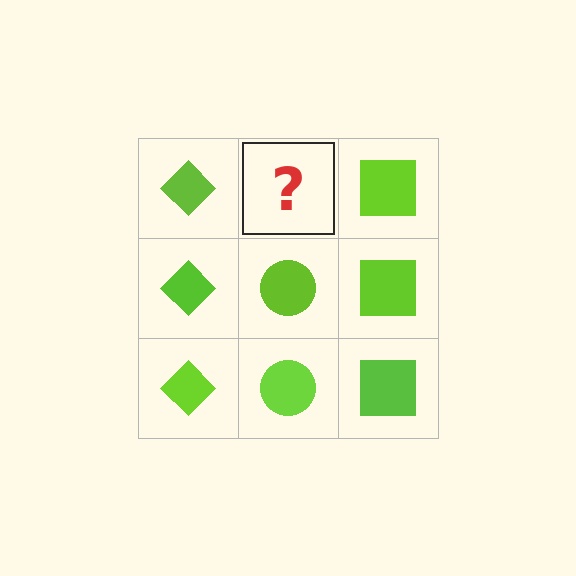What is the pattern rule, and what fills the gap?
The rule is that each column has a consistent shape. The gap should be filled with a lime circle.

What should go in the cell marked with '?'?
The missing cell should contain a lime circle.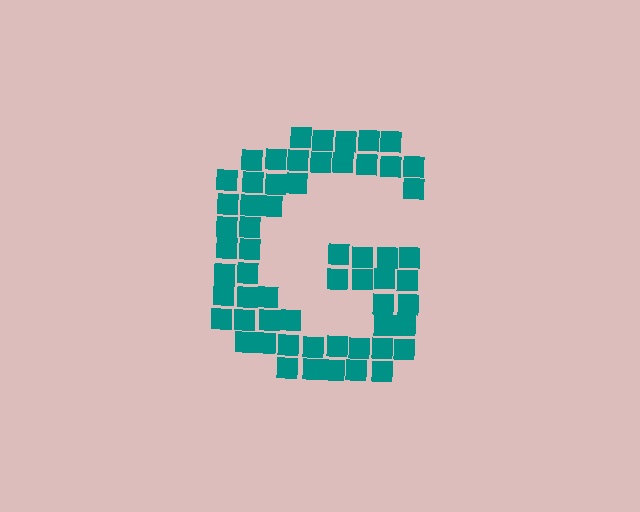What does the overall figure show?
The overall figure shows the letter G.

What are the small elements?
The small elements are squares.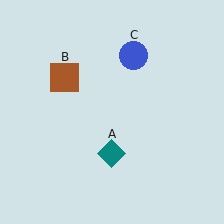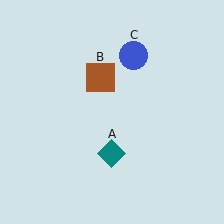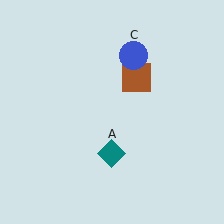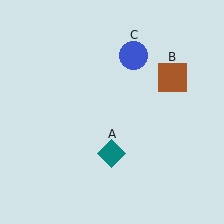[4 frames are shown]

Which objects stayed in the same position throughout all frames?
Teal diamond (object A) and blue circle (object C) remained stationary.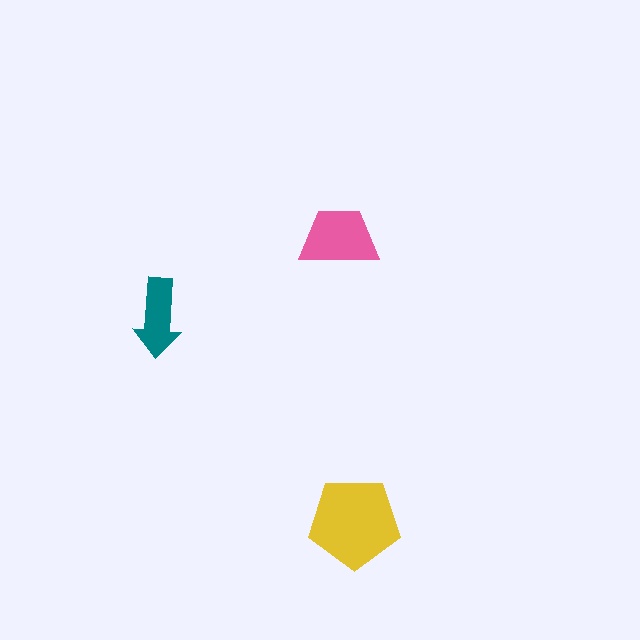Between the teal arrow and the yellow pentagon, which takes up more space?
The yellow pentagon.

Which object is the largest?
The yellow pentagon.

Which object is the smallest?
The teal arrow.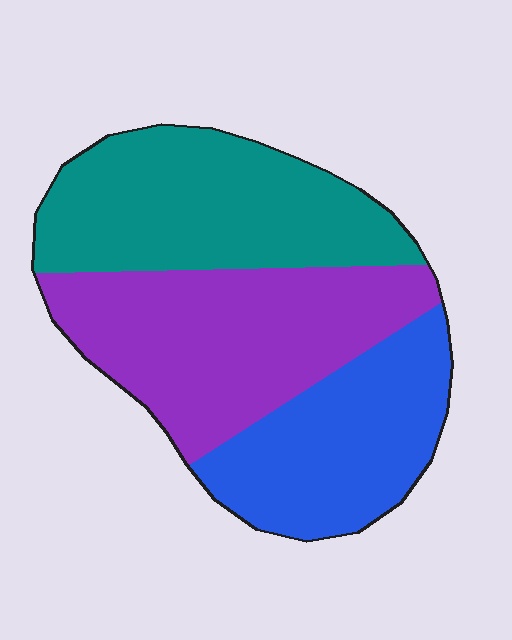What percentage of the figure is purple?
Purple covers around 35% of the figure.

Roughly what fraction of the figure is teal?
Teal covers around 35% of the figure.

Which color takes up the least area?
Blue, at roughly 30%.